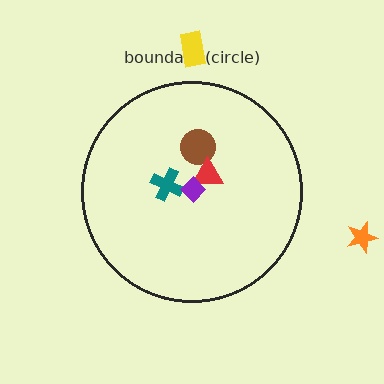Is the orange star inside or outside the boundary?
Outside.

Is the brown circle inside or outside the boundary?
Inside.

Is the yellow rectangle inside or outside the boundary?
Outside.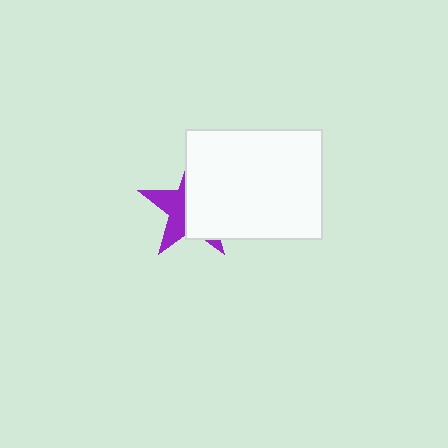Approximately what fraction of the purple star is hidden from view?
Roughly 57% of the purple star is hidden behind the white rectangle.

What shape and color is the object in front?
The object in front is a white rectangle.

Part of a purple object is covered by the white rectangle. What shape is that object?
It is a star.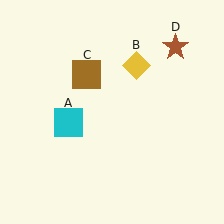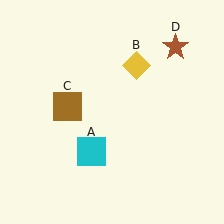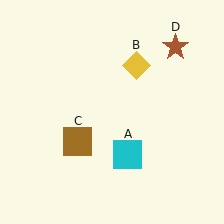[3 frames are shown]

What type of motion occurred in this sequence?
The cyan square (object A), brown square (object C) rotated counterclockwise around the center of the scene.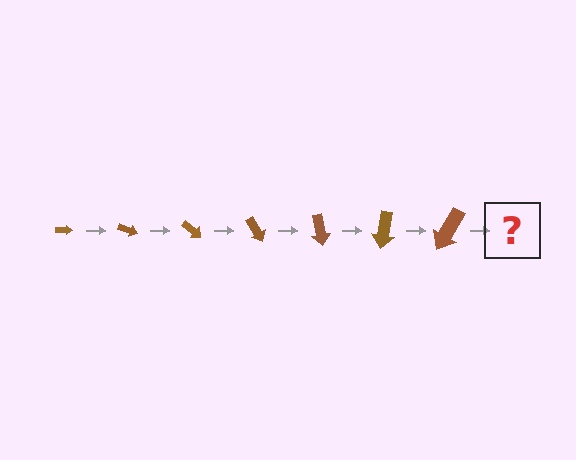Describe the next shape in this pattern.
It should be an arrow, larger than the previous one and rotated 140 degrees from the start.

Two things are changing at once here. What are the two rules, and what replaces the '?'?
The two rules are that the arrow grows larger each step and it rotates 20 degrees each step. The '?' should be an arrow, larger than the previous one and rotated 140 degrees from the start.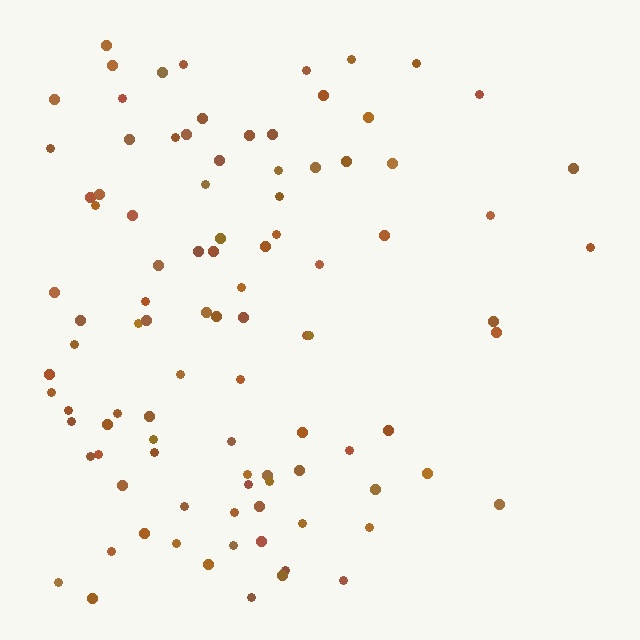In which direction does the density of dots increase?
From right to left, with the left side densest.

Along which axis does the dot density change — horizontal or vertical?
Horizontal.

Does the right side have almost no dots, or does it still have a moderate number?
Still a moderate number, just noticeably fewer than the left.